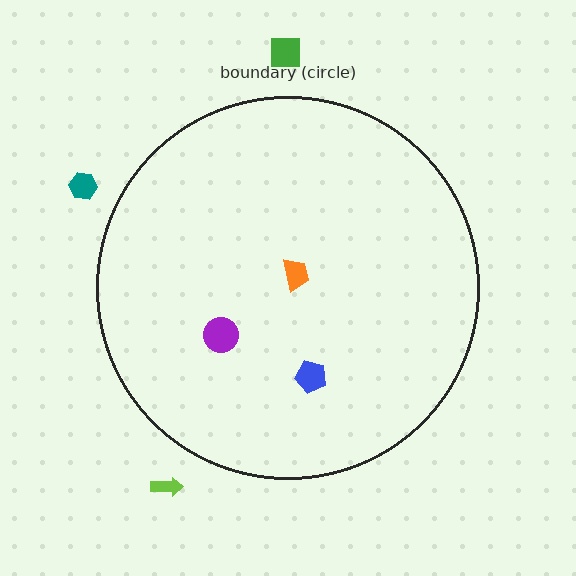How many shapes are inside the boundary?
3 inside, 3 outside.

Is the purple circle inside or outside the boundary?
Inside.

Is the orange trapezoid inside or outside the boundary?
Inside.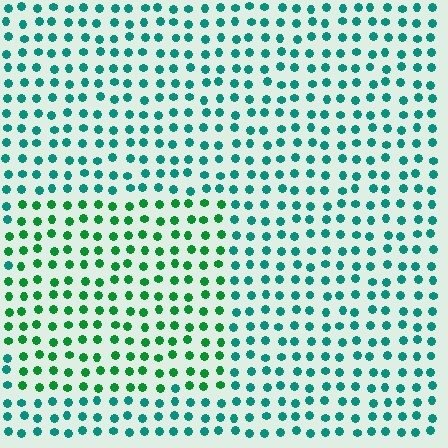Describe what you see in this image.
The image is filled with small teal elements in a uniform arrangement. A rectangle-shaped region is visible where the elements are tinted to a slightly different hue, forming a subtle color boundary.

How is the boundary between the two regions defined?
The boundary is defined purely by a slight shift in hue (about 34 degrees). Spacing, size, and orientation are identical on both sides.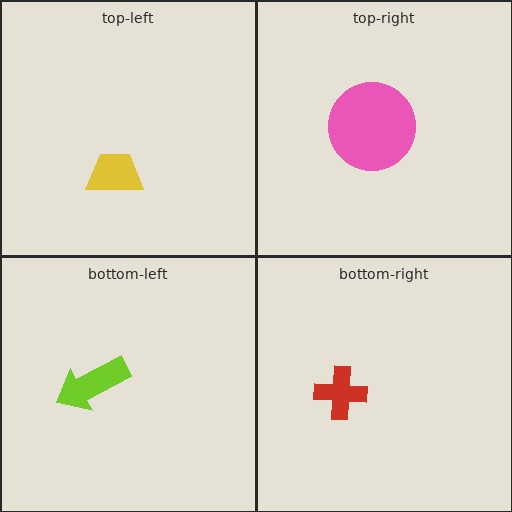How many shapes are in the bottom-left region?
1.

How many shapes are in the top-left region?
1.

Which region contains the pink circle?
The top-right region.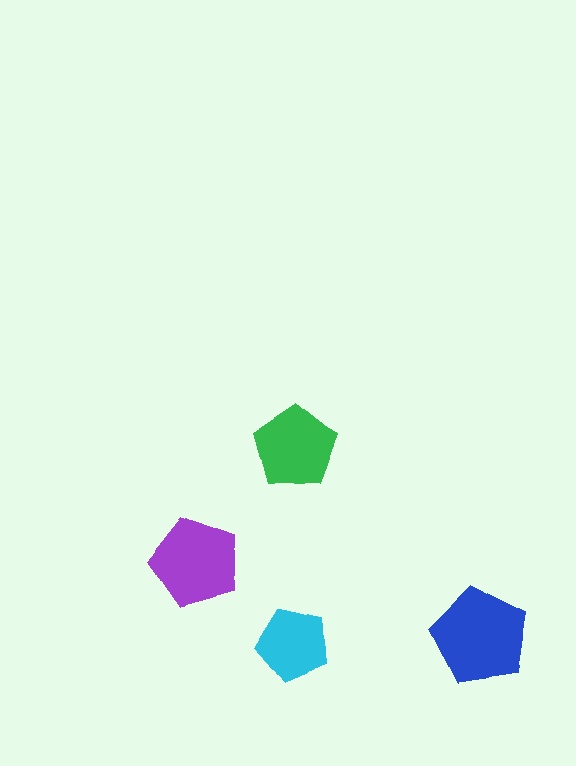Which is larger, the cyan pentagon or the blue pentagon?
The blue one.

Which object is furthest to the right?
The blue pentagon is rightmost.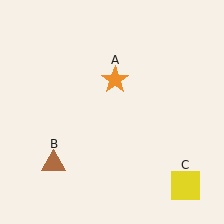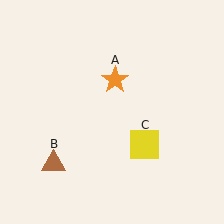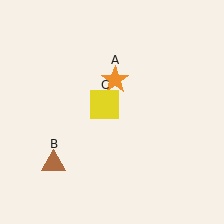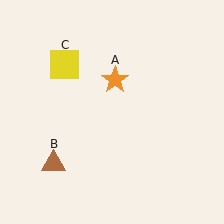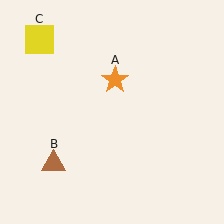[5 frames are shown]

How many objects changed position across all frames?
1 object changed position: yellow square (object C).